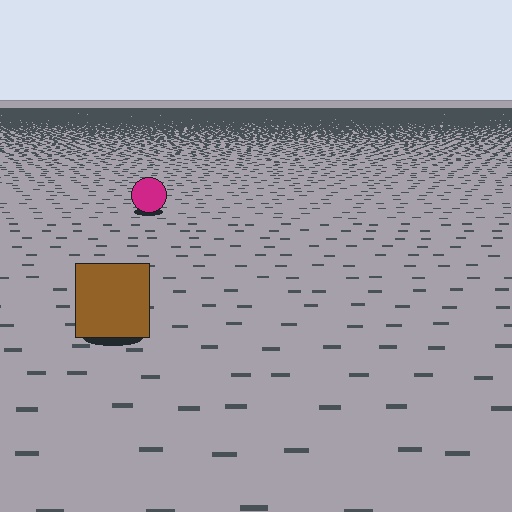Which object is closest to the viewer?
The brown square is closest. The texture marks near it are larger and more spread out.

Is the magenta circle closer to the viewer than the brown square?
No. The brown square is closer — you can tell from the texture gradient: the ground texture is coarser near it.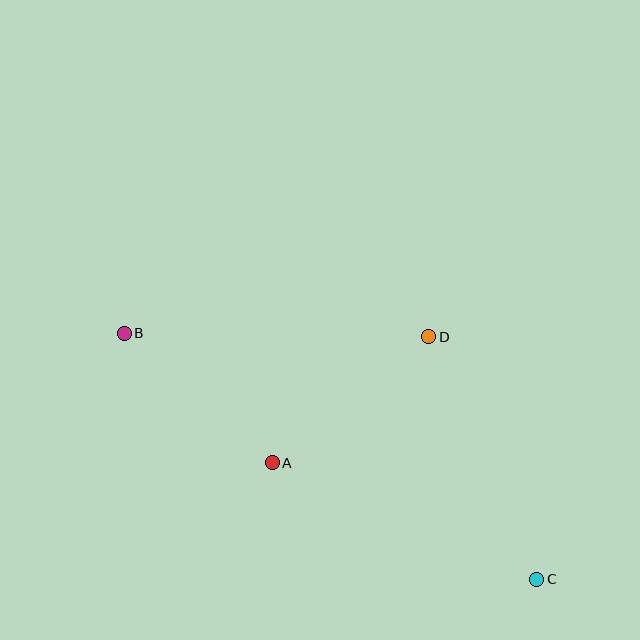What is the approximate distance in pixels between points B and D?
The distance between B and D is approximately 305 pixels.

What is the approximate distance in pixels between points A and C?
The distance between A and C is approximately 289 pixels.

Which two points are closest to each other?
Points A and B are closest to each other.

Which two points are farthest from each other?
Points B and C are farthest from each other.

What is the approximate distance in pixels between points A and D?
The distance between A and D is approximately 201 pixels.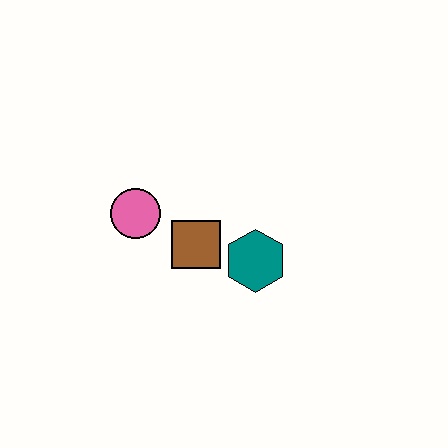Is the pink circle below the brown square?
No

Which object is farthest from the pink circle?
The teal hexagon is farthest from the pink circle.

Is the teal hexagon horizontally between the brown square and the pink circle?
No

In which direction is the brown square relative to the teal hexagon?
The brown square is to the left of the teal hexagon.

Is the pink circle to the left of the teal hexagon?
Yes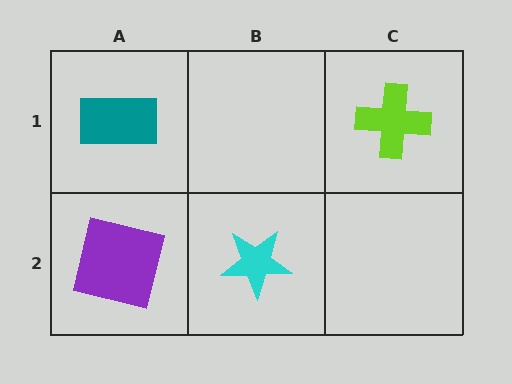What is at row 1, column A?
A teal rectangle.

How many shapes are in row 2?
2 shapes.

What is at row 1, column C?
A lime cross.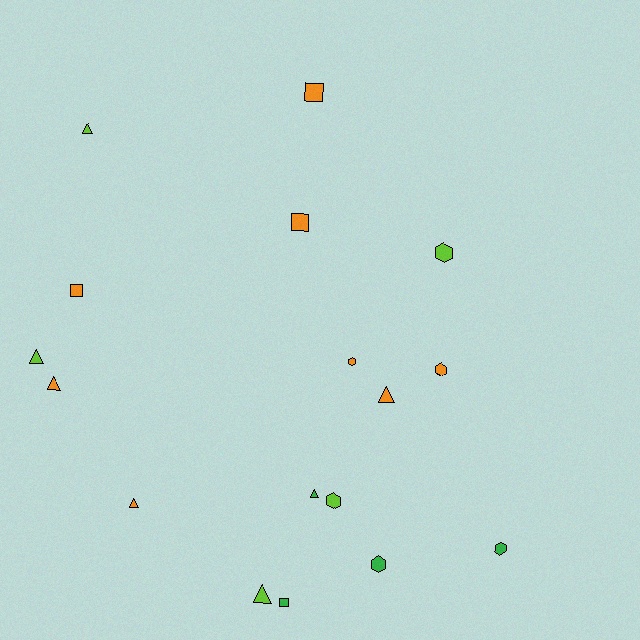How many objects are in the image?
There are 17 objects.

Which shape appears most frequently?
Triangle, with 7 objects.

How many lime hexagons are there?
There are 2 lime hexagons.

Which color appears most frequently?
Orange, with 8 objects.